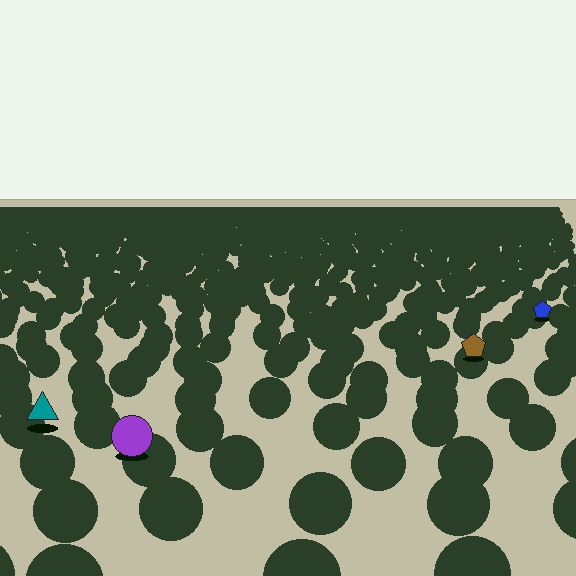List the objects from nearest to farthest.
From nearest to farthest: the purple circle, the teal triangle, the brown pentagon, the blue pentagon.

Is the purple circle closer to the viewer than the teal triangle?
Yes. The purple circle is closer — you can tell from the texture gradient: the ground texture is coarser near it.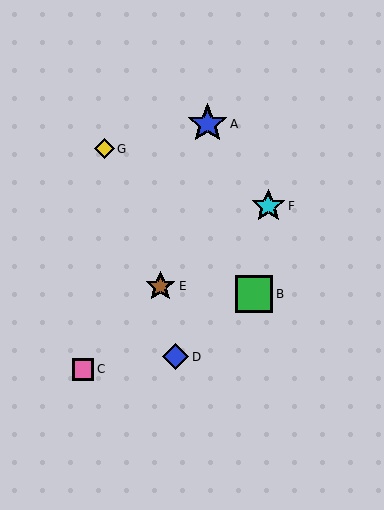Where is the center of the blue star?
The center of the blue star is at (207, 124).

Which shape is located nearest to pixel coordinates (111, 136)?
The yellow diamond (labeled G) at (104, 149) is nearest to that location.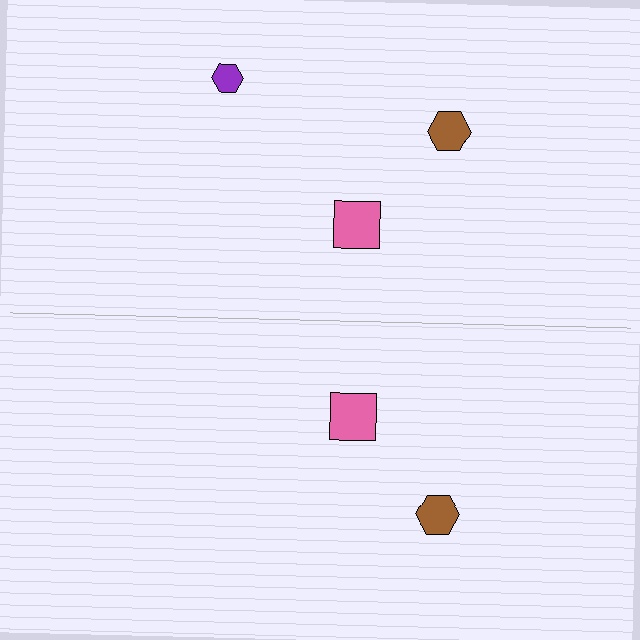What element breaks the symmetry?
A purple hexagon is missing from the bottom side.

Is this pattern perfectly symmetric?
No, the pattern is not perfectly symmetric. A purple hexagon is missing from the bottom side.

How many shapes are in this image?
There are 5 shapes in this image.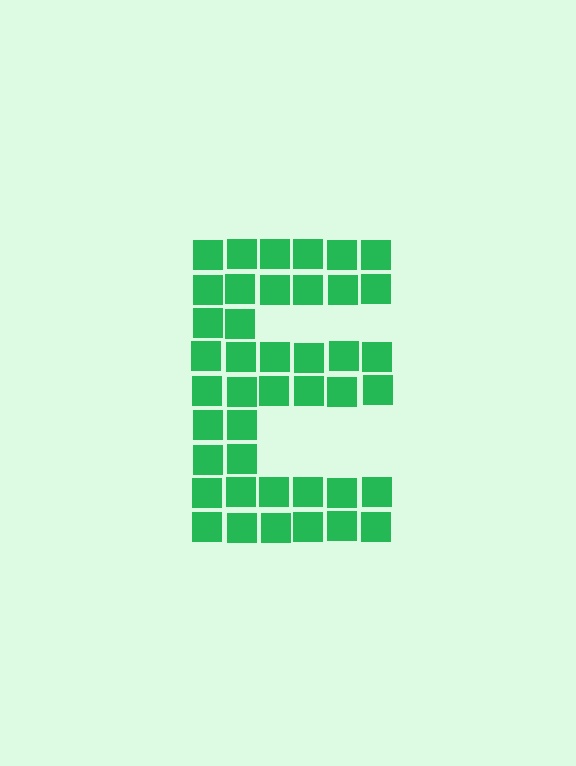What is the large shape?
The large shape is the letter E.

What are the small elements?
The small elements are squares.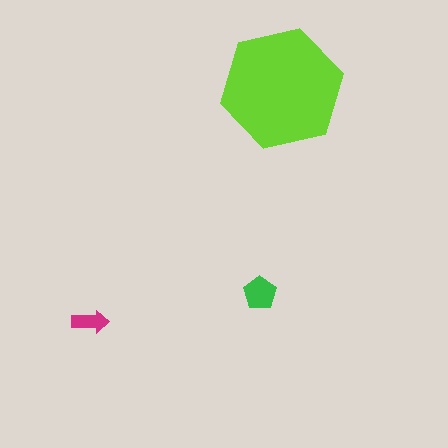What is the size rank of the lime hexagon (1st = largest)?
1st.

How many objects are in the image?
There are 3 objects in the image.